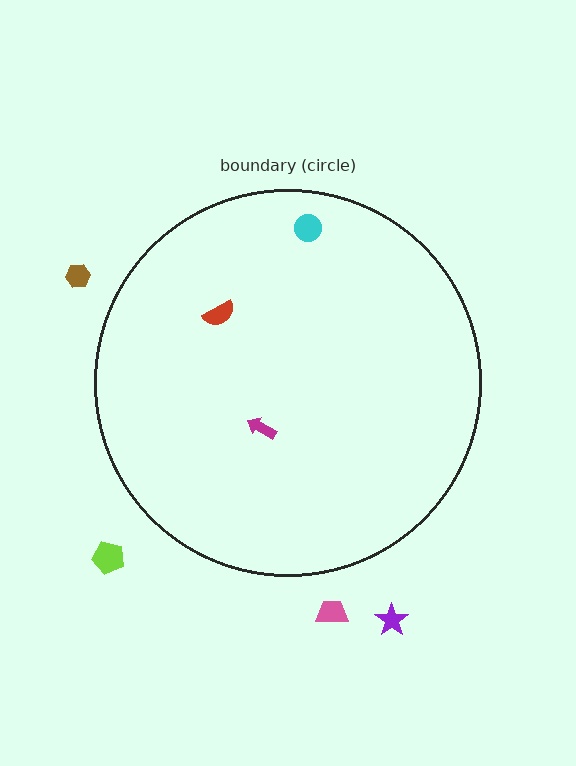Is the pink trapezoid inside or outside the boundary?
Outside.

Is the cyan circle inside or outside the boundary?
Inside.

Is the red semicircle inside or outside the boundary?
Inside.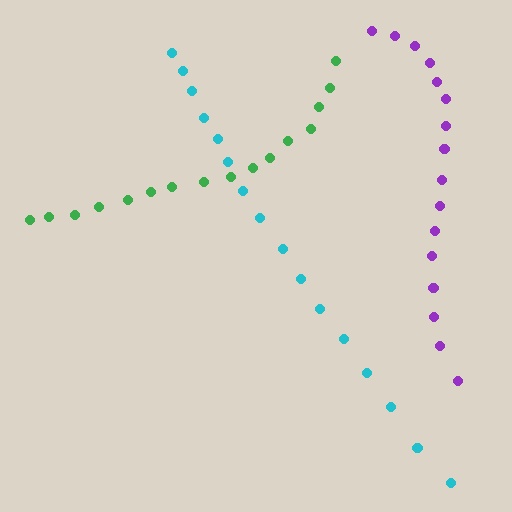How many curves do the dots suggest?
There are 3 distinct paths.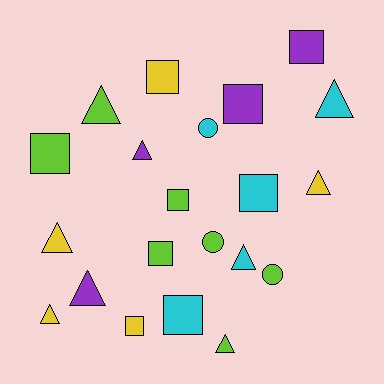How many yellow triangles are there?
There are 3 yellow triangles.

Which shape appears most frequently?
Triangle, with 9 objects.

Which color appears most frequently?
Lime, with 7 objects.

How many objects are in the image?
There are 21 objects.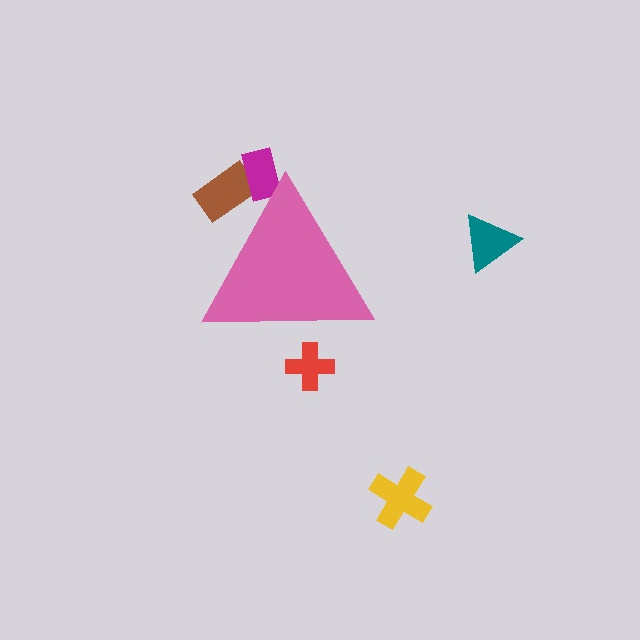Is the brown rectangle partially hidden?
Yes, the brown rectangle is partially hidden behind the pink triangle.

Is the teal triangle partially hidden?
No, the teal triangle is fully visible.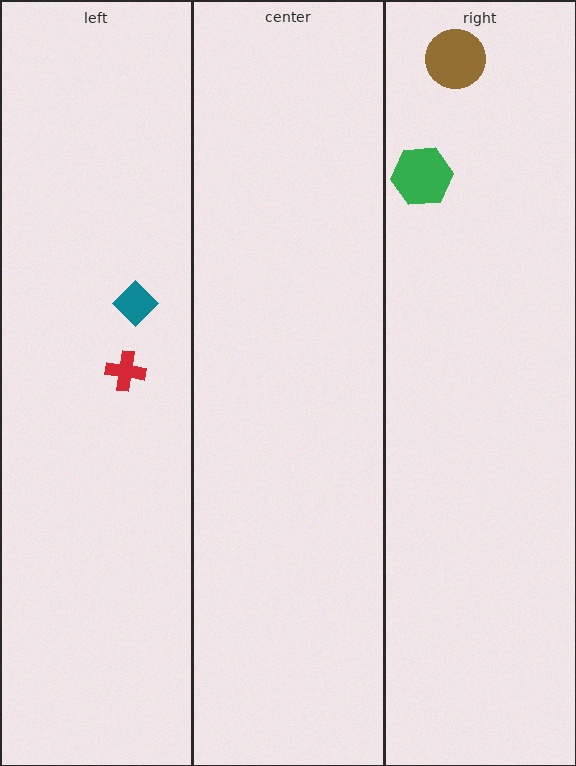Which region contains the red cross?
The left region.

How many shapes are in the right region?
2.